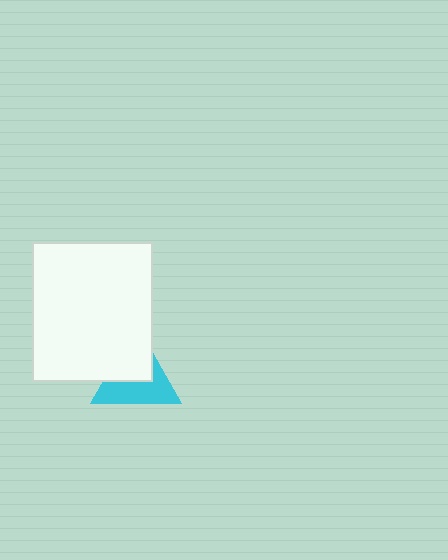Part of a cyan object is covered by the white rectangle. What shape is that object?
It is a triangle.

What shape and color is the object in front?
The object in front is a white rectangle.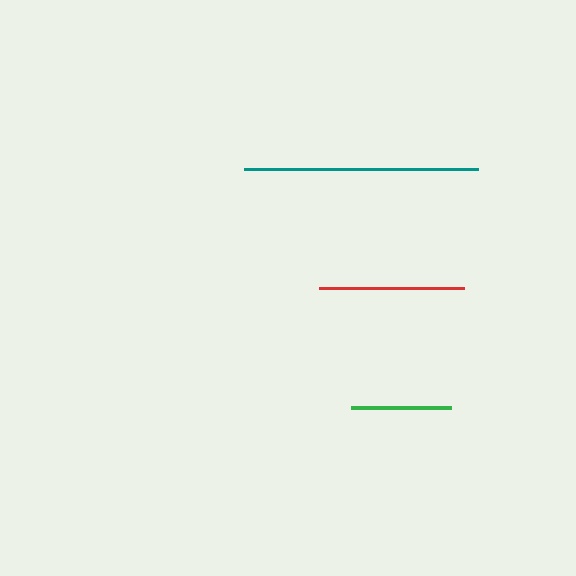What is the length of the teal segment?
The teal segment is approximately 235 pixels long.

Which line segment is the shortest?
The green line is the shortest at approximately 99 pixels.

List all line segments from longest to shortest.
From longest to shortest: teal, red, green.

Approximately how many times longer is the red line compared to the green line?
The red line is approximately 1.5 times the length of the green line.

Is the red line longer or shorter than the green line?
The red line is longer than the green line.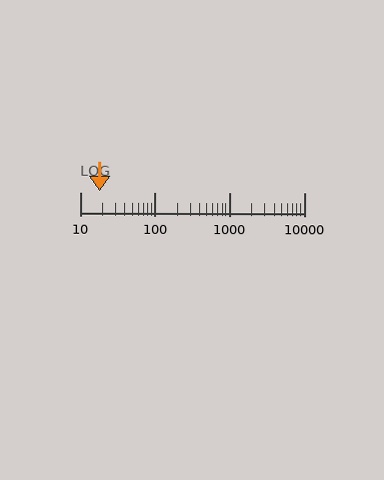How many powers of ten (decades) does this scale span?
The scale spans 3 decades, from 10 to 10000.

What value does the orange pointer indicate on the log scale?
The pointer indicates approximately 18.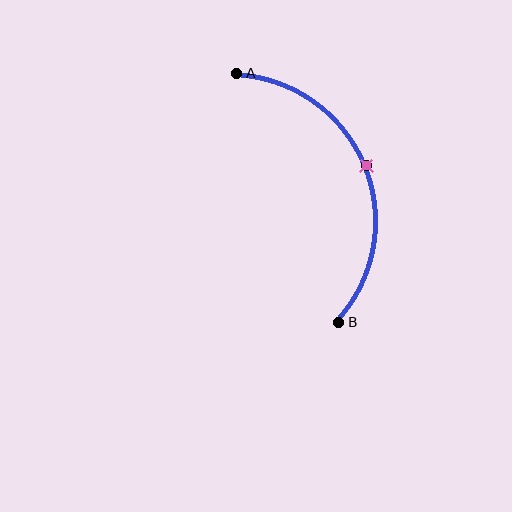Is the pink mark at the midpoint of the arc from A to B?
Yes. The pink mark lies on the arc at equal arc-length from both A and B — it is the arc midpoint.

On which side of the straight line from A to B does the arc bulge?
The arc bulges to the right of the straight line connecting A and B.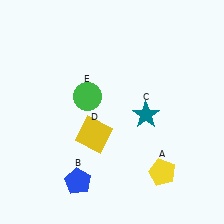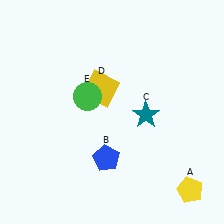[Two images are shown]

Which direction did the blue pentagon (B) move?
The blue pentagon (B) moved right.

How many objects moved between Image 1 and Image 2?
3 objects moved between the two images.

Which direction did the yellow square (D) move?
The yellow square (D) moved up.